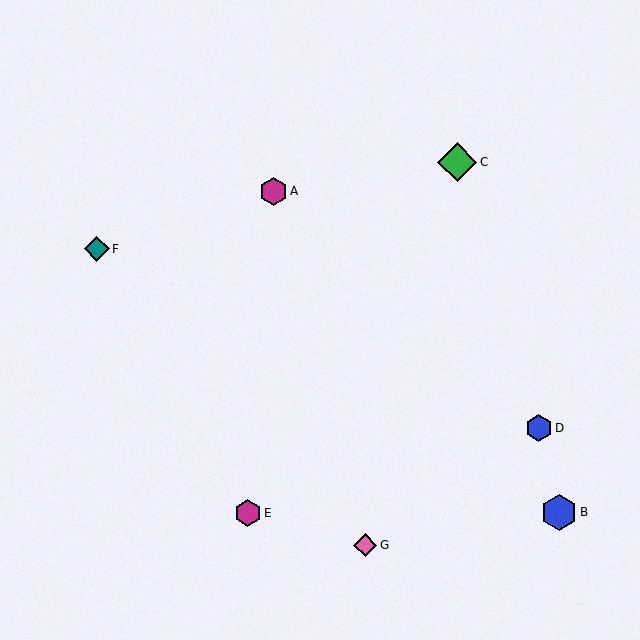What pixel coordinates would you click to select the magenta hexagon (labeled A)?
Click at (273, 191) to select the magenta hexagon A.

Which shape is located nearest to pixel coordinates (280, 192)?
The magenta hexagon (labeled A) at (273, 191) is nearest to that location.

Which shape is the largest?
The green diamond (labeled C) is the largest.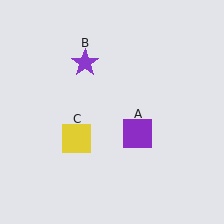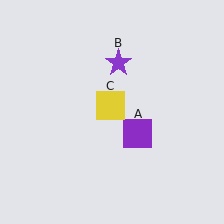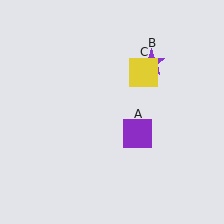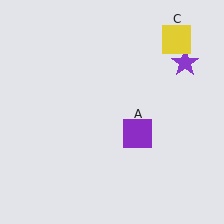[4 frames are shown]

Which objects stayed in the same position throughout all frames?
Purple square (object A) remained stationary.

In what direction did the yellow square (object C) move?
The yellow square (object C) moved up and to the right.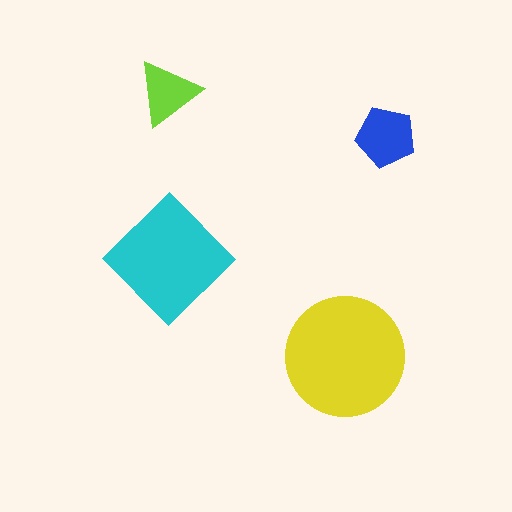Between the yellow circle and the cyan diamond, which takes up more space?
The yellow circle.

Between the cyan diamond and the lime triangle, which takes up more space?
The cyan diamond.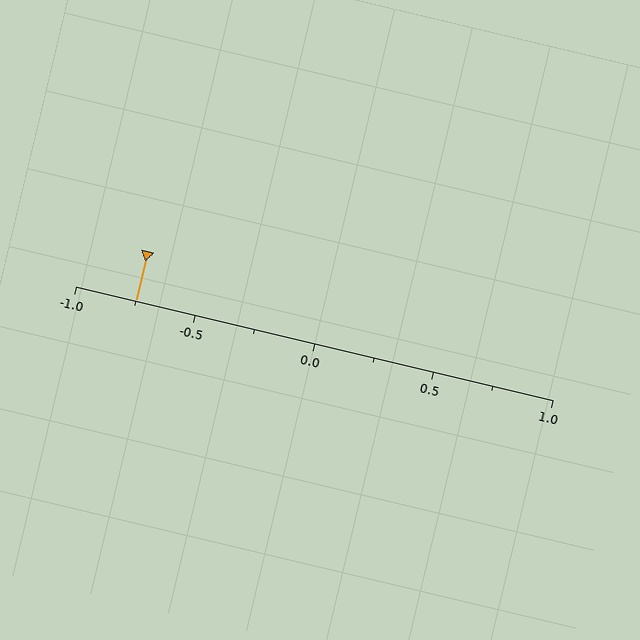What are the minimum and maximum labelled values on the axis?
The axis runs from -1.0 to 1.0.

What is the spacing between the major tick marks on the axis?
The major ticks are spaced 0.5 apart.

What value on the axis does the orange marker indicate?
The marker indicates approximately -0.75.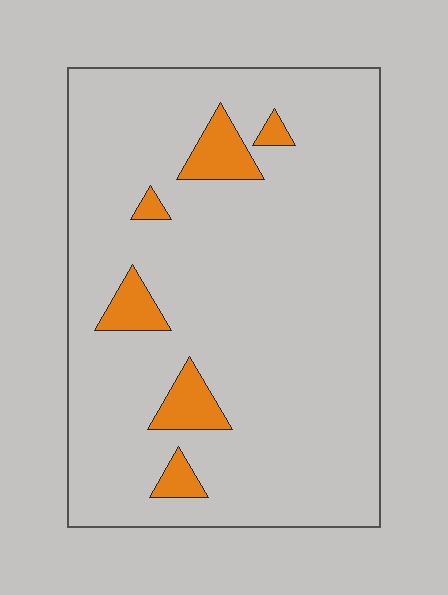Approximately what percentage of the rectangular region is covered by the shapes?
Approximately 10%.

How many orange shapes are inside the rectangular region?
6.